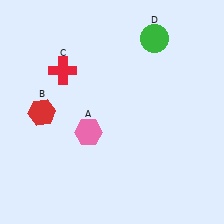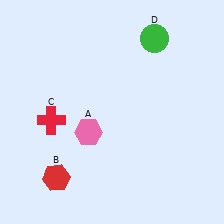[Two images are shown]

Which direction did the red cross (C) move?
The red cross (C) moved down.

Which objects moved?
The objects that moved are: the red hexagon (B), the red cross (C).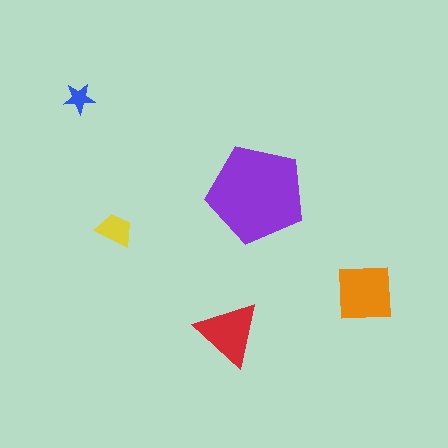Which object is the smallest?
The blue star.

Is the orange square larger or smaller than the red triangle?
Larger.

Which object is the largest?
The purple pentagon.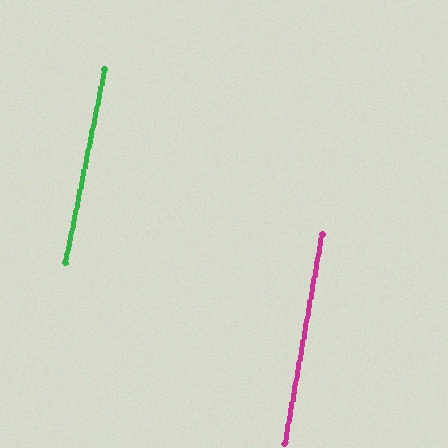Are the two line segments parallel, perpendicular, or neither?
Parallel — their directions differ by only 1.6°.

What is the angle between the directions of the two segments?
Approximately 2 degrees.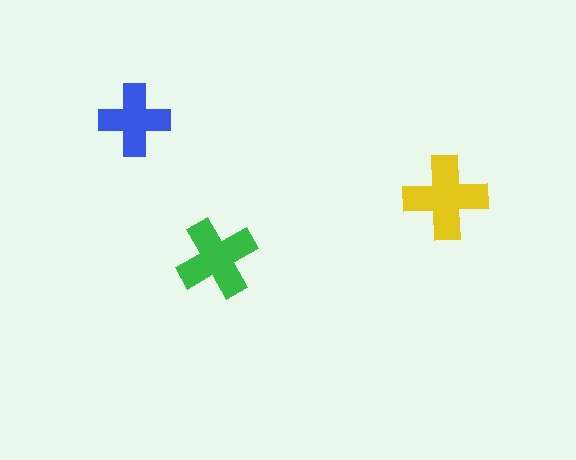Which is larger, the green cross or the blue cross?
The green one.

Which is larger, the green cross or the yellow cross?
The yellow one.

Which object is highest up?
The blue cross is topmost.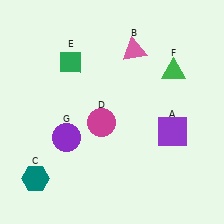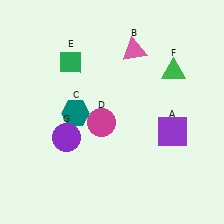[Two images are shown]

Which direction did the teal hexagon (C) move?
The teal hexagon (C) moved up.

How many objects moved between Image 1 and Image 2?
1 object moved between the two images.